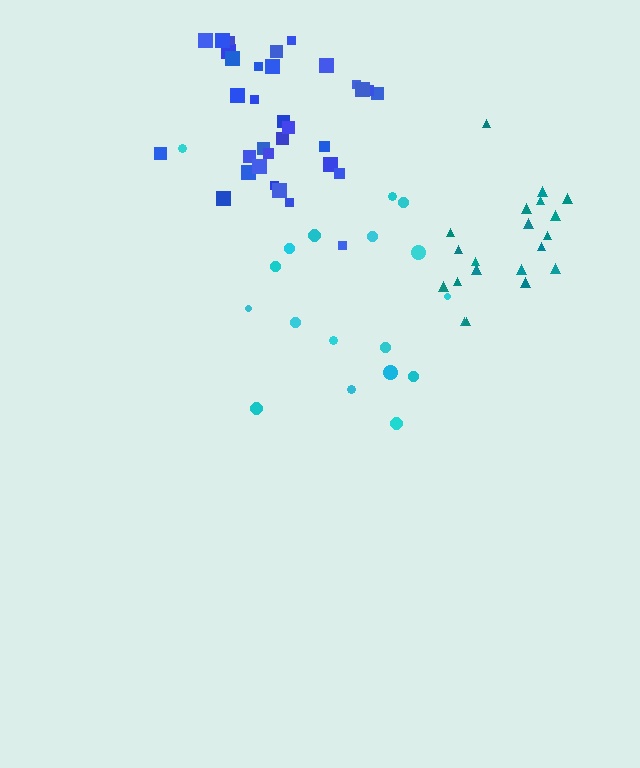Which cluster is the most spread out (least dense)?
Cyan.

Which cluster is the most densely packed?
Teal.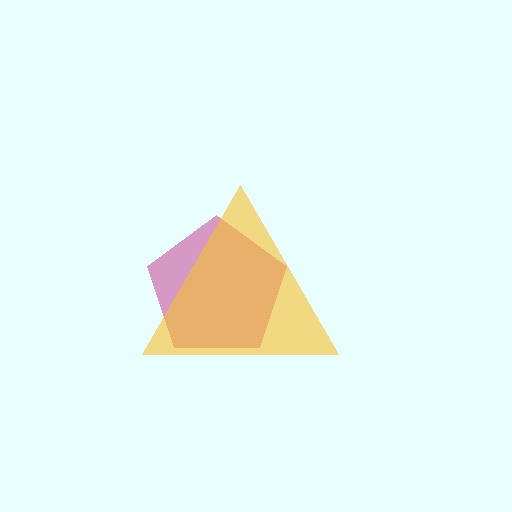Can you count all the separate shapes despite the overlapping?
Yes, there are 2 separate shapes.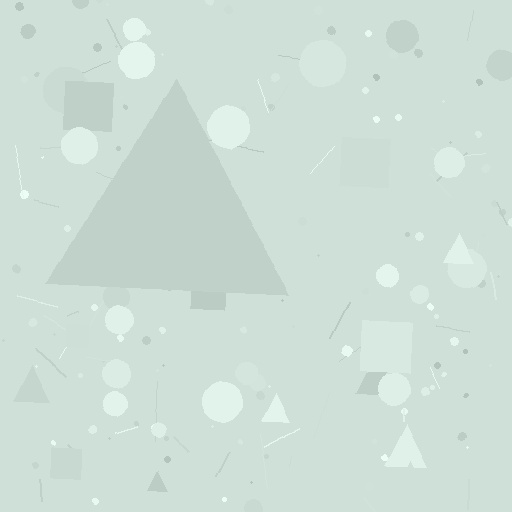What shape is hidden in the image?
A triangle is hidden in the image.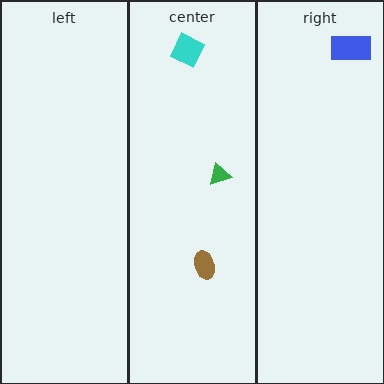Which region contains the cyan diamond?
The center region.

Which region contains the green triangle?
The center region.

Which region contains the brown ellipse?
The center region.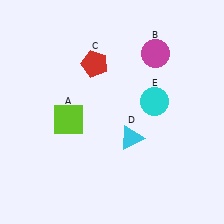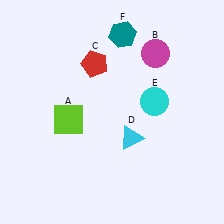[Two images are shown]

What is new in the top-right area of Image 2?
A teal hexagon (F) was added in the top-right area of Image 2.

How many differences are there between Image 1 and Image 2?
There is 1 difference between the two images.